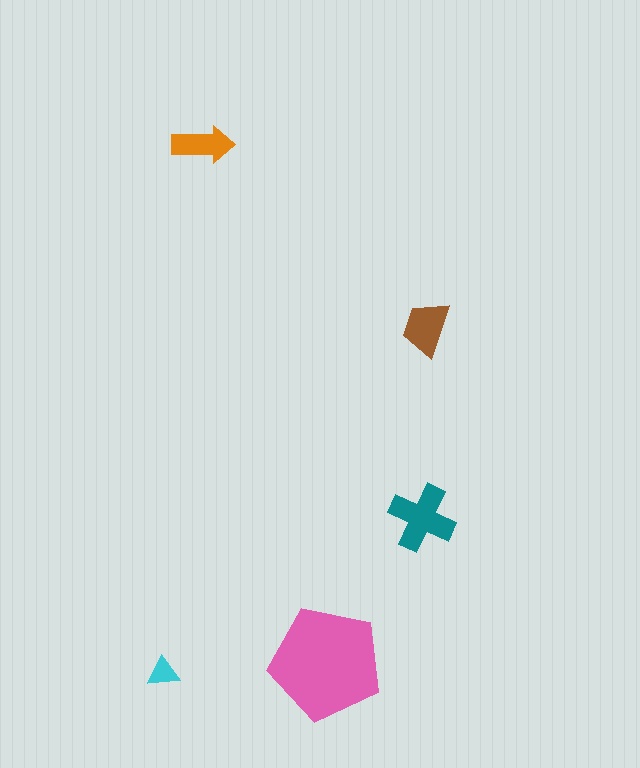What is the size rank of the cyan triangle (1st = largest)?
5th.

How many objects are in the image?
There are 5 objects in the image.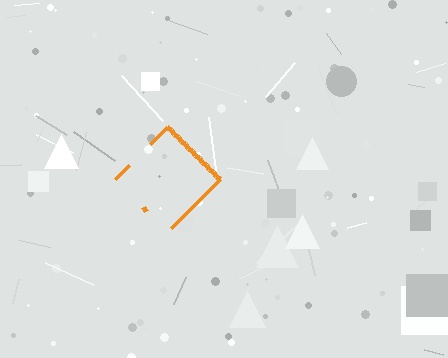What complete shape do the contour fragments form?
The contour fragments form a diamond.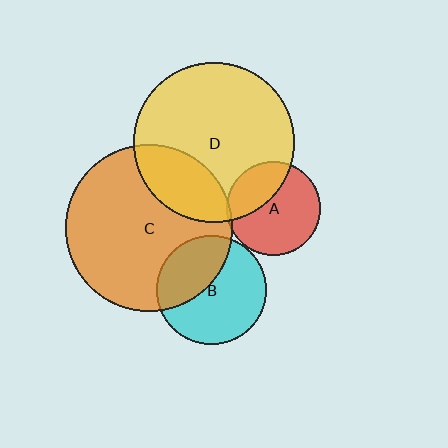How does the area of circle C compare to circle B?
Approximately 2.3 times.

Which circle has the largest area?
Circle C (orange).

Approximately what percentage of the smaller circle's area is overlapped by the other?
Approximately 5%.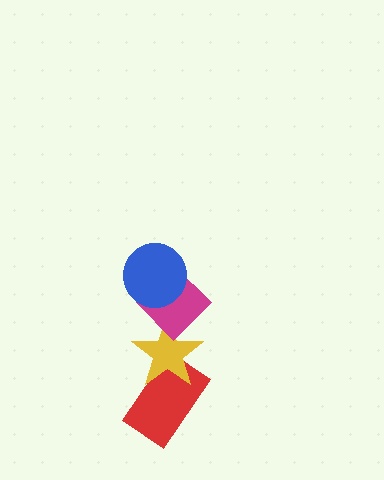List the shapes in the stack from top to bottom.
From top to bottom: the blue circle, the magenta diamond, the yellow star, the red rectangle.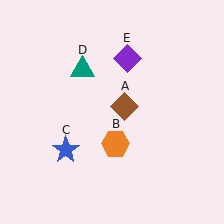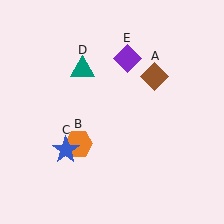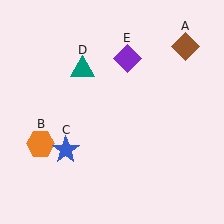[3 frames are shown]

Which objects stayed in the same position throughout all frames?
Blue star (object C) and teal triangle (object D) and purple diamond (object E) remained stationary.